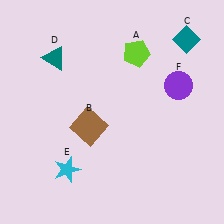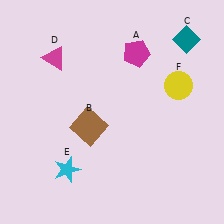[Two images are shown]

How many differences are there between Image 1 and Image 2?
There are 3 differences between the two images.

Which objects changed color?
A changed from lime to magenta. D changed from teal to magenta. F changed from purple to yellow.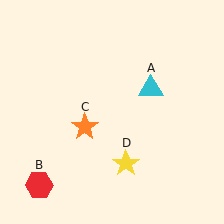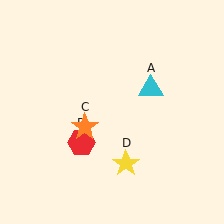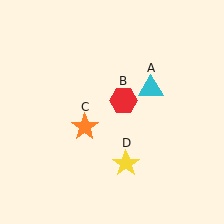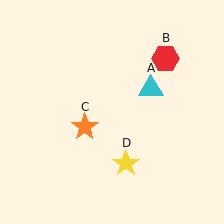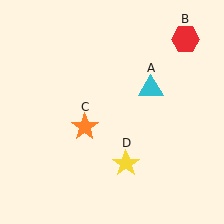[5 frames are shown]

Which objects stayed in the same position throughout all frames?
Cyan triangle (object A) and orange star (object C) and yellow star (object D) remained stationary.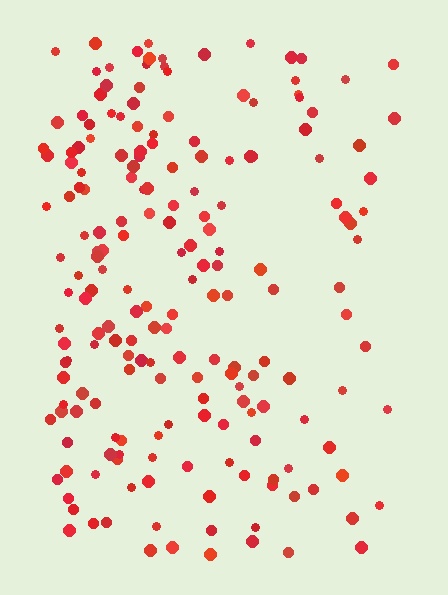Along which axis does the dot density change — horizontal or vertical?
Horizontal.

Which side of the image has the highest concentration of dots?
The left.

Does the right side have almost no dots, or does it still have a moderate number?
Still a moderate number, just noticeably fewer than the left.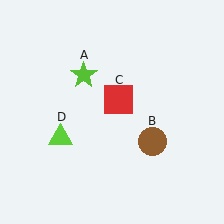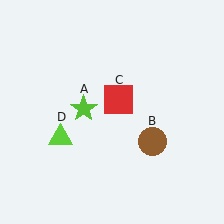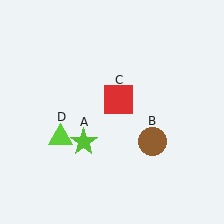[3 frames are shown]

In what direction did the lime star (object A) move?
The lime star (object A) moved down.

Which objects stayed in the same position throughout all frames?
Brown circle (object B) and red square (object C) and lime triangle (object D) remained stationary.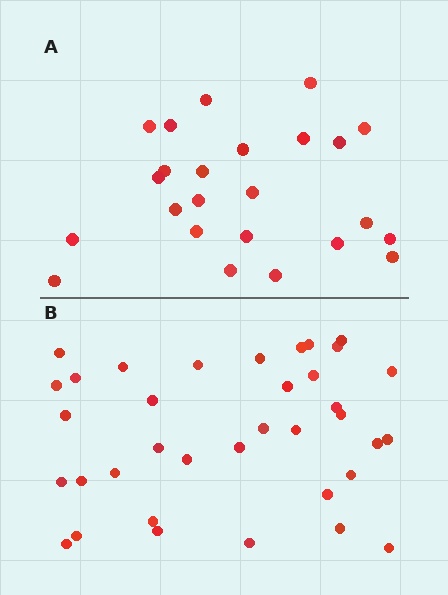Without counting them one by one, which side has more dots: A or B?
Region B (the bottom region) has more dots.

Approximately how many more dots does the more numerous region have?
Region B has roughly 12 or so more dots than region A.